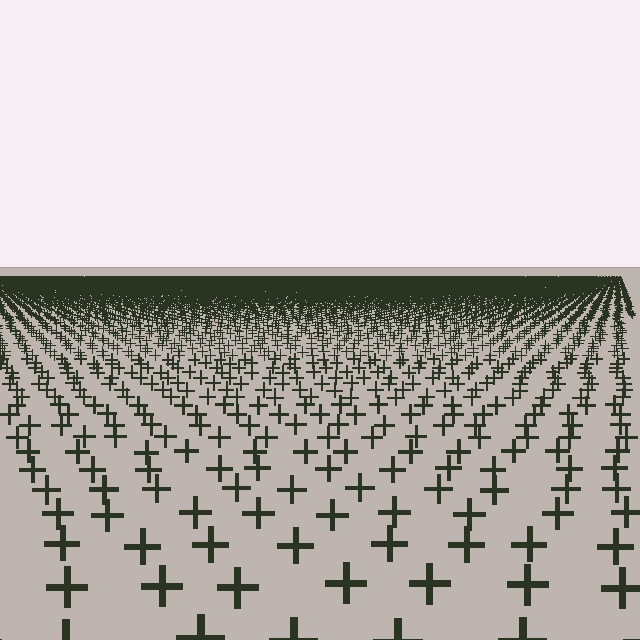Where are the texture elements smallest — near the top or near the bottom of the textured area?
Near the top.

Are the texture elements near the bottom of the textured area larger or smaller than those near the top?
Larger. Near the bottom, elements are closer to the viewer and appear at a bigger on-screen size.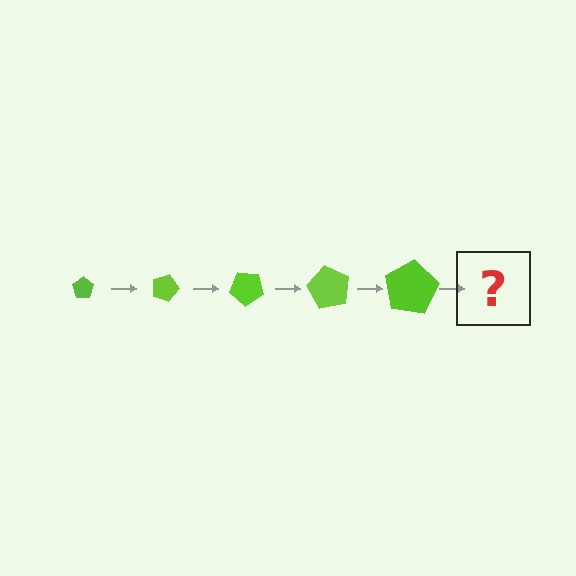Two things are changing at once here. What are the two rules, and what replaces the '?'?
The two rules are that the pentagon grows larger each step and it rotates 20 degrees each step. The '?' should be a pentagon, larger than the previous one and rotated 100 degrees from the start.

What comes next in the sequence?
The next element should be a pentagon, larger than the previous one and rotated 100 degrees from the start.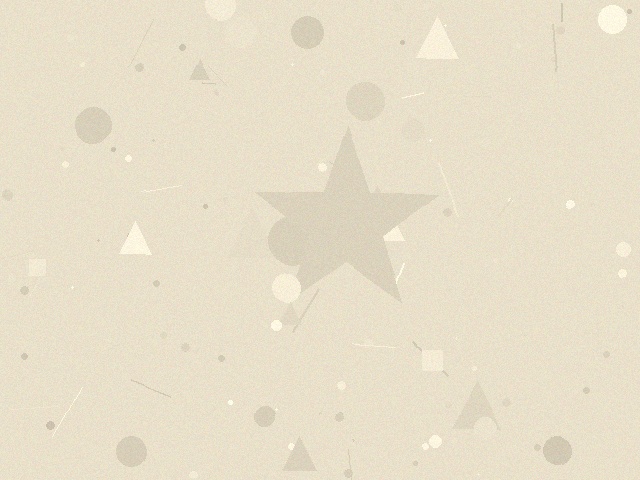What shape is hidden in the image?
A star is hidden in the image.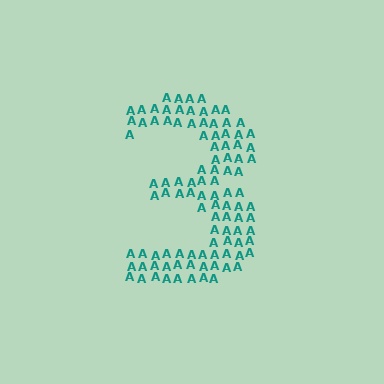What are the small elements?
The small elements are letter A's.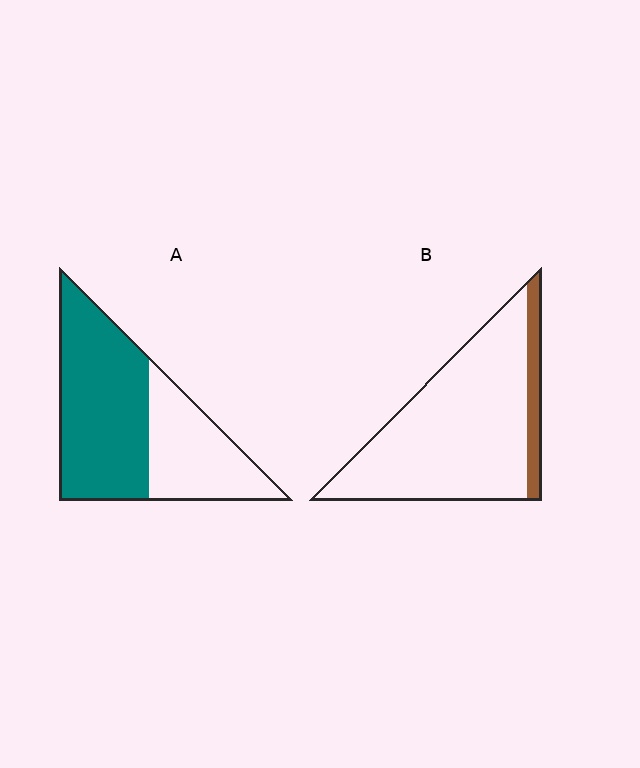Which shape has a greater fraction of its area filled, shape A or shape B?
Shape A.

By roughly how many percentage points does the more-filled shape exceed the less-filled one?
By roughly 50 percentage points (A over B).